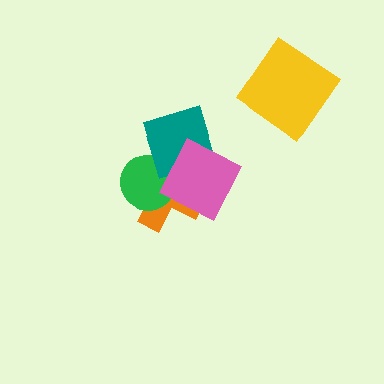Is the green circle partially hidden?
Yes, it is partially covered by another shape.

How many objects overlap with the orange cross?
3 objects overlap with the orange cross.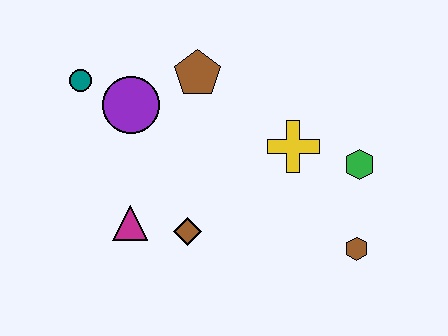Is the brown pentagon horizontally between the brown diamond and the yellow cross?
Yes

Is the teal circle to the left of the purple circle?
Yes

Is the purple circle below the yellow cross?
No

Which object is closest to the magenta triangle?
The brown diamond is closest to the magenta triangle.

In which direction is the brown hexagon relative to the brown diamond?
The brown hexagon is to the right of the brown diamond.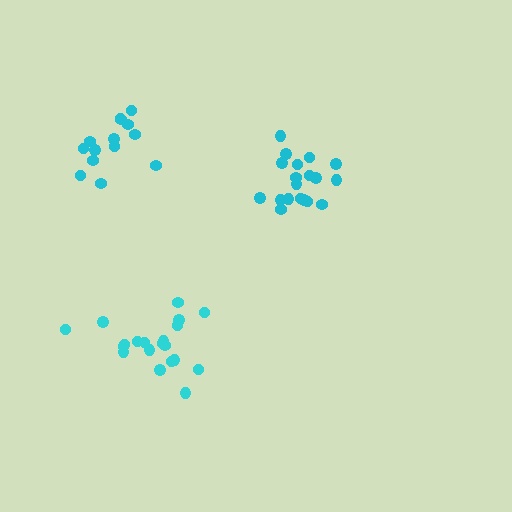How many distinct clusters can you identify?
There are 3 distinct clusters.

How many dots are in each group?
Group 1: 19 dots, Group 2: 15 dots, Group 3: 20 dots (54 total).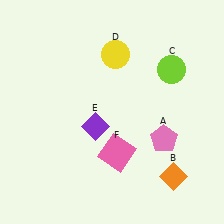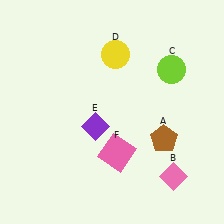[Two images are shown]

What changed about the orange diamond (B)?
In Image 1, B is orange. In Image 2, it changed to pink.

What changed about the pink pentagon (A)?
In Image 1, A is pink. In Image 2, it changed to brown.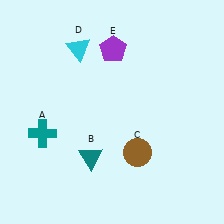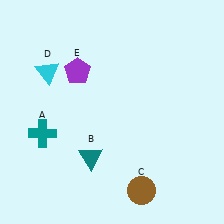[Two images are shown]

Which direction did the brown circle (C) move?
The brown circle (C) moved down.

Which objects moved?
The objects that moved are: the brown circle (C), the cyan triangle (D), the purple pentagon (E).